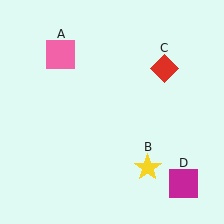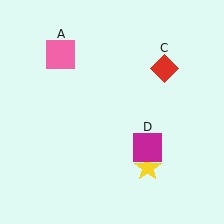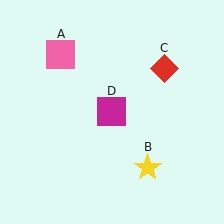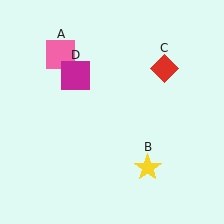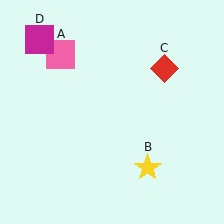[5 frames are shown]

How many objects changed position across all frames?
1 object changed position: magenta square (object D).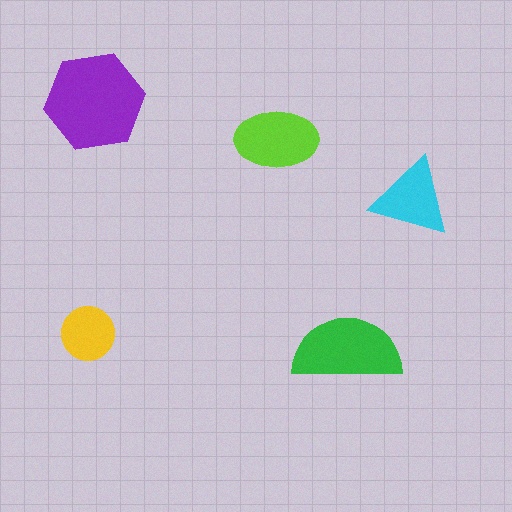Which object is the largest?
The purple hexagon.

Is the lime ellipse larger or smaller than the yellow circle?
Larger.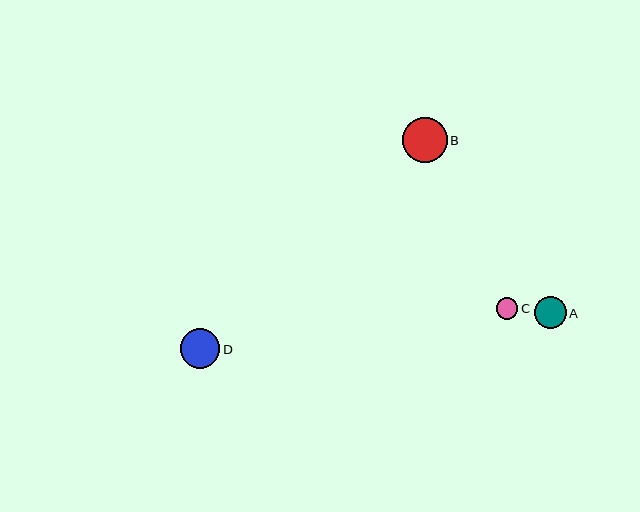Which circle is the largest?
Circle B is the largest with a size of approximately 45 pixels.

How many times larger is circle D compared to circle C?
Circle D is approximately 1.8 times the size of circle C.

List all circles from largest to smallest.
From largest to smallest: B, D, A, C.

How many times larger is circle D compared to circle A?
Circle D is approximately 1.2 times the size of circle A.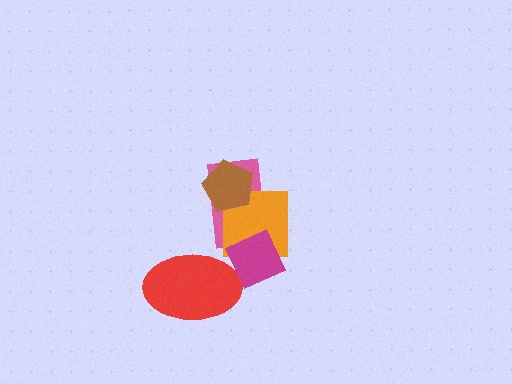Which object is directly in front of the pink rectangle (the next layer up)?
The orange square is directly in front of the pink rectangle.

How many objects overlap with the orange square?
3 objects overlap with the orange square.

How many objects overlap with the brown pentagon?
2 objects overlap with the brown pentagon.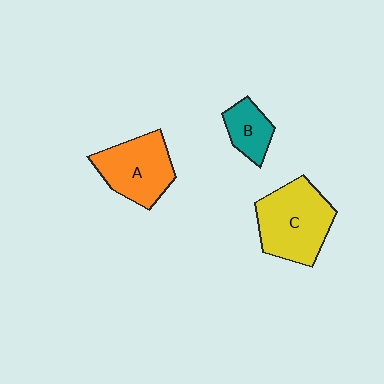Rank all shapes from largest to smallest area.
From largest to smallest: C (yellow), A (orange), B (teal).